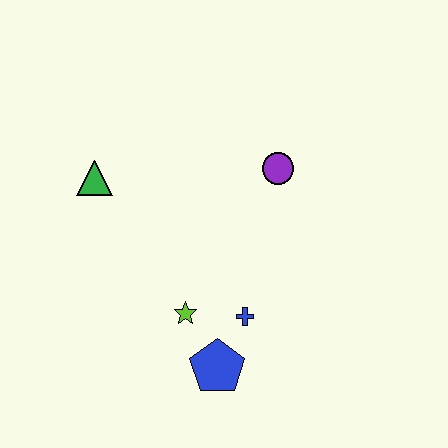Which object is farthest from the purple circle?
The blue pentagon is farthest from the purple circle.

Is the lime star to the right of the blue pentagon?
No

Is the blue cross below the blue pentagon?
No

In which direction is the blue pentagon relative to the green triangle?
The blue pentagon is below the green triangle.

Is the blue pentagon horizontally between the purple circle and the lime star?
Yes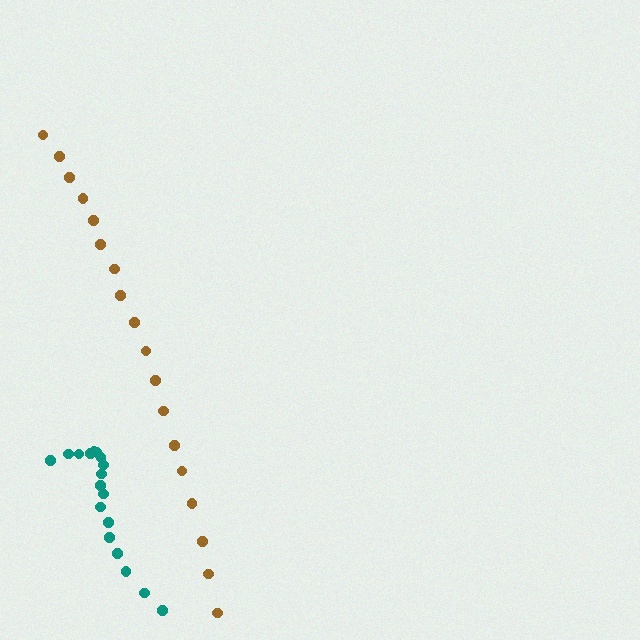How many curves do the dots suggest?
There are 2 distinct paths.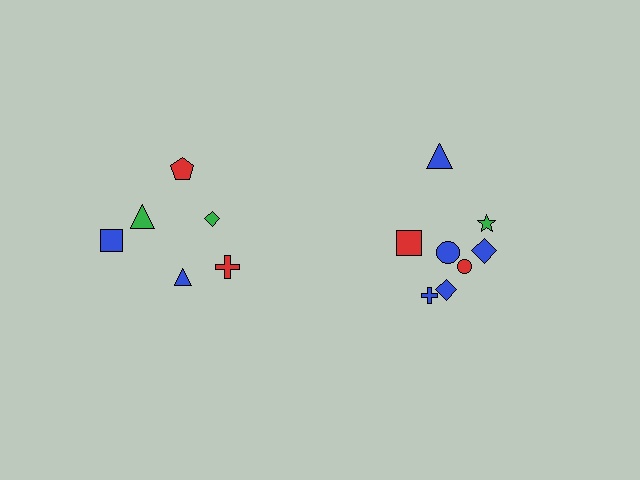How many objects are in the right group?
There are 8 objects.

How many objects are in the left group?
There are 6 objects.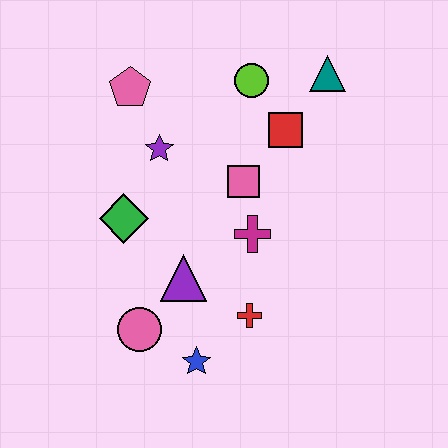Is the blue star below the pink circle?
Yes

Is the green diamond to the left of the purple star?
Yes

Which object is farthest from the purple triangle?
The teal triangle is farthest from the purple triangle.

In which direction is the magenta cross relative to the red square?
The magenta cross is below the red square.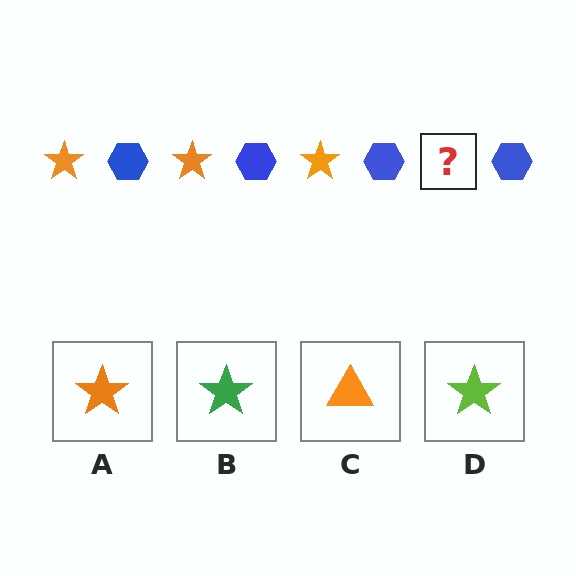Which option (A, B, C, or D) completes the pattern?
A.